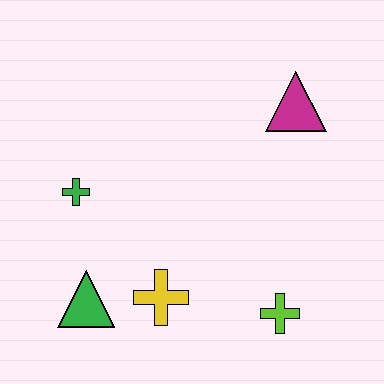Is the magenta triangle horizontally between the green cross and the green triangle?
No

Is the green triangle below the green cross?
Yes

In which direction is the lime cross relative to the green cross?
The lime cross is to the right of the green cross.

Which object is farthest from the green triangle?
The magenta triangle is farthest from the green triangle.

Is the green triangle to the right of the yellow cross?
No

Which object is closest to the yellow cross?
The green triangle is closest to the yellow cross.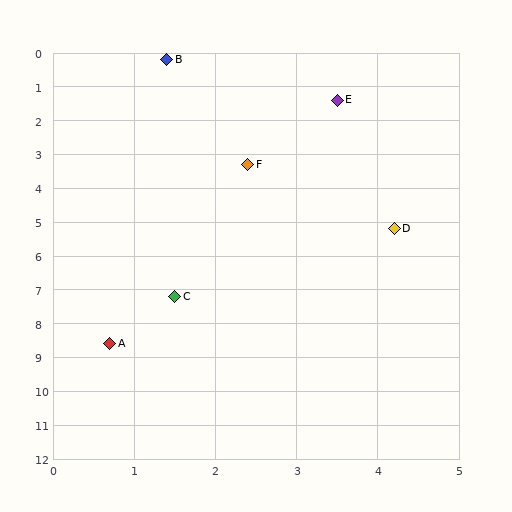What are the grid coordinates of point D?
Point D is at approximately (4.2, 5.2).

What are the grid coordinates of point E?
Point E is at approximately (3.5, 1.4).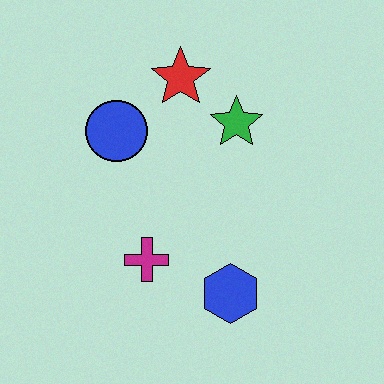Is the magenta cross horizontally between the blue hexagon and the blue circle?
Yes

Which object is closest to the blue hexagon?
The magenta cross is closest to the blue hexagon.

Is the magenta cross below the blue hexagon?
No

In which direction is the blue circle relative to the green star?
The blue circle is to the left of the green star.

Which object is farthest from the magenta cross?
The red star is farthest from the magenta cross.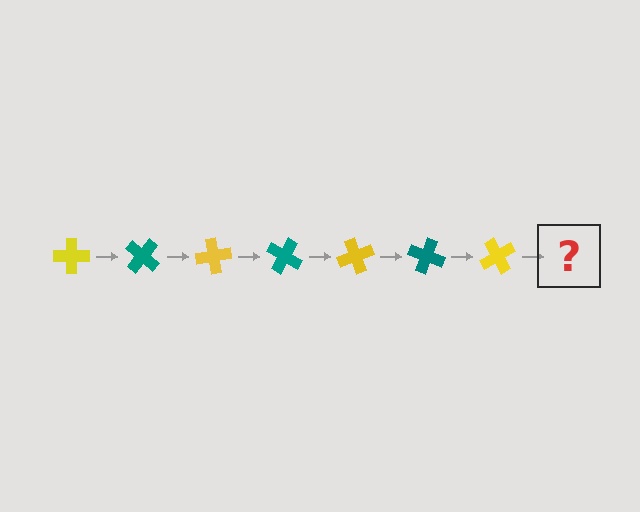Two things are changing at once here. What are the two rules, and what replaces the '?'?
The two rules are that it rotates 40 degrees each step and the color cycles through yellow and teal. The '?' should be a teal cross, rotated 280 degrees from the start.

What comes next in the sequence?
The next element should be a teal cross, rotated 280 degrees from the start.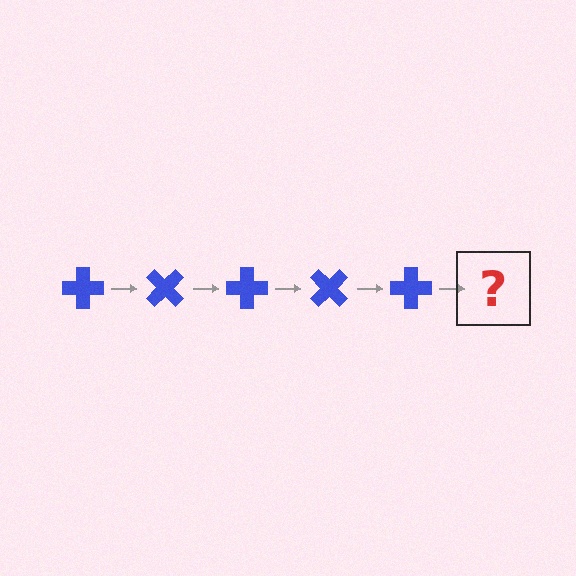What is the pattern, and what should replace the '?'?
The pattern is that the cross rotates 45 degrees each step. The '?' should be a blue cross rotated 225 degrees.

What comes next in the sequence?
The next element should be a blue cross rotated 225 degrees.